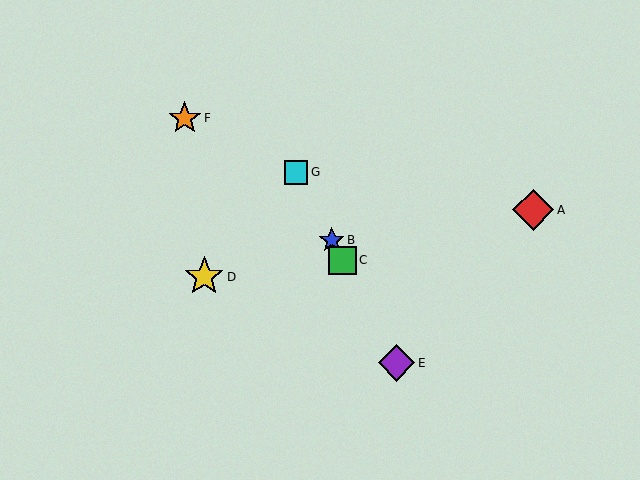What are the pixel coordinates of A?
Object A is at (533, 210).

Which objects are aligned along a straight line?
Objects B, C, E, G are aligned along a straight line.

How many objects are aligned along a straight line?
4 objects (B, C, E, G) are aligned along a straight line.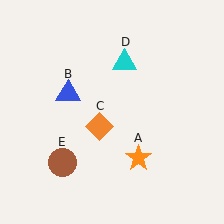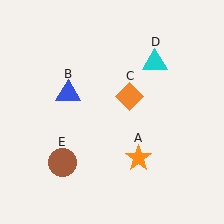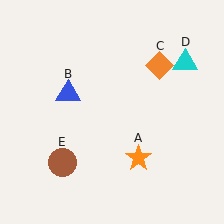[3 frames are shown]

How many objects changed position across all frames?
2 objects changed position: orange diamond (object C), cyan triangle (object D).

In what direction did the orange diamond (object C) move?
The orange diamond (object C) moved up and to the right.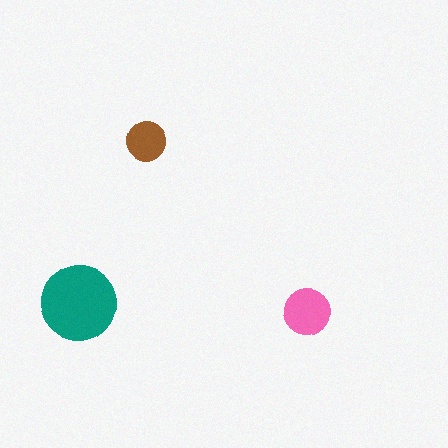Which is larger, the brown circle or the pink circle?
The pink one.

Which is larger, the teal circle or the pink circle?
The teal one.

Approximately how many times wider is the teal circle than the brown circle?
About 2 times wider.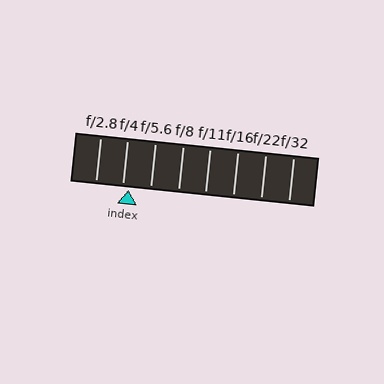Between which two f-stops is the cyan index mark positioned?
The index mark is between f/4 and f/5.6.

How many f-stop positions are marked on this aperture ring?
There are 8 f-stop positions marked.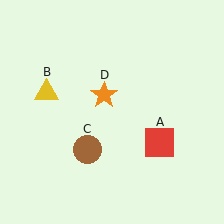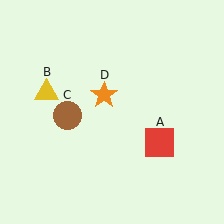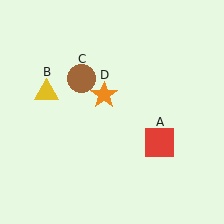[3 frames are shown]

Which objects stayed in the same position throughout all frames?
Red square (object A) and yellow triangle (object B) and orange star (object D) remained stationary.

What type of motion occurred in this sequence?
The brown circle (object C) rotated clockwise around the center of the scene.